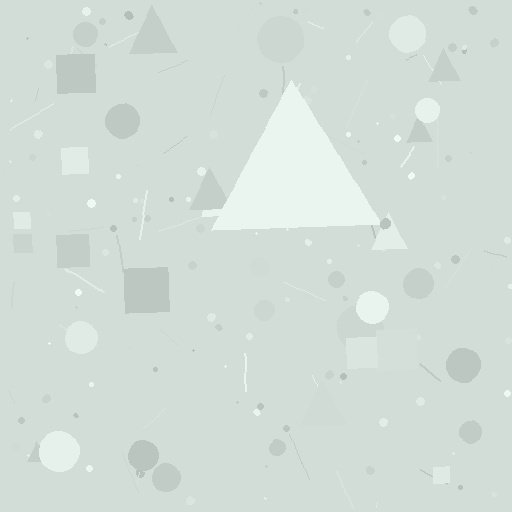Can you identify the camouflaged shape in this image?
The camouflaged shape is a triangle.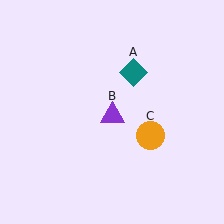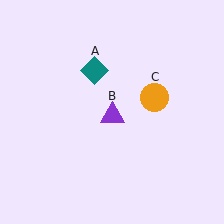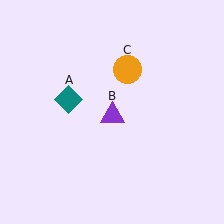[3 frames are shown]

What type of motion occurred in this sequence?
The teal diamond (object A), orange circle (object C) rotated counterclockwise around the center of the scene.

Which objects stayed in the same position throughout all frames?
Purple triangle (object B) remained stationary.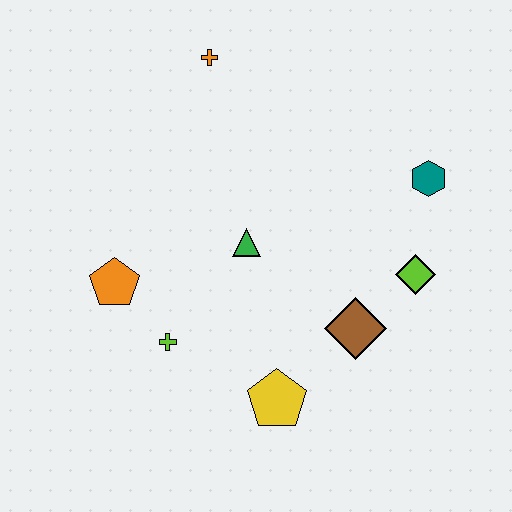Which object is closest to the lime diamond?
The brown diamond is closest to the lime diamond.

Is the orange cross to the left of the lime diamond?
Yes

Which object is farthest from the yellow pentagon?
The orange cross is farthest from the yellow pentagon.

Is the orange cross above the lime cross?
Yes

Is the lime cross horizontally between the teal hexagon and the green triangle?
No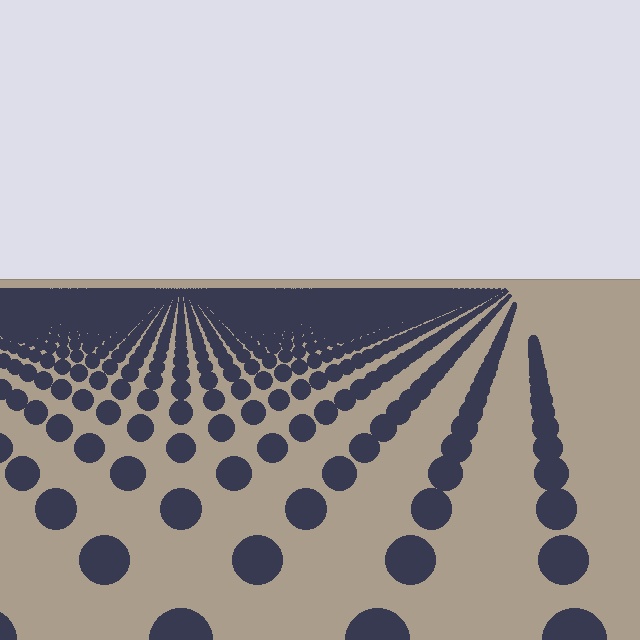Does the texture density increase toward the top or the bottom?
Density increases toward the top.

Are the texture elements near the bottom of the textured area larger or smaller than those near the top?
Larger. Near the bottom, elements are closer to the viewer and appear at a bigger on-screen size.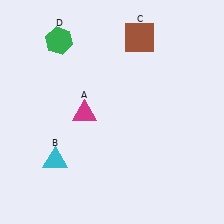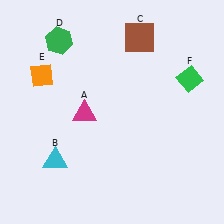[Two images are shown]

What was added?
An orange diamond (E), a green diamond (F) were added in Image 2.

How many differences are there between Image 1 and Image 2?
There are 2 differences between the two images.